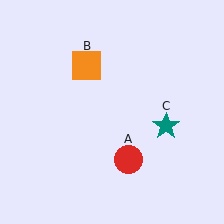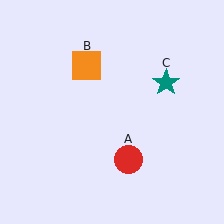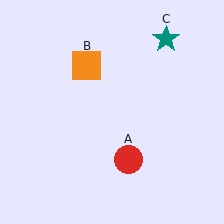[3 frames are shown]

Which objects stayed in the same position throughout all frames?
Red circle (object A) and orange square (object B) remained stationary.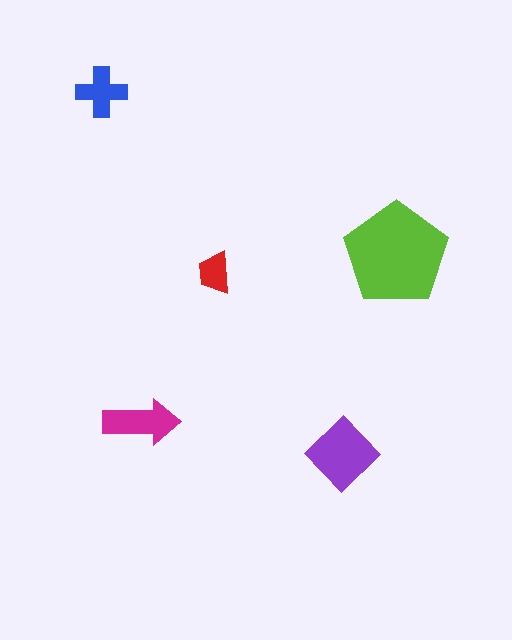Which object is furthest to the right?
The lime pentagon is rightmost.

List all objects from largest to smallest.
The lime pentagon, the purple diamond, the magenta arrow, the blue cross, the red trapezoid.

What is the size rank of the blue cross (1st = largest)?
4th.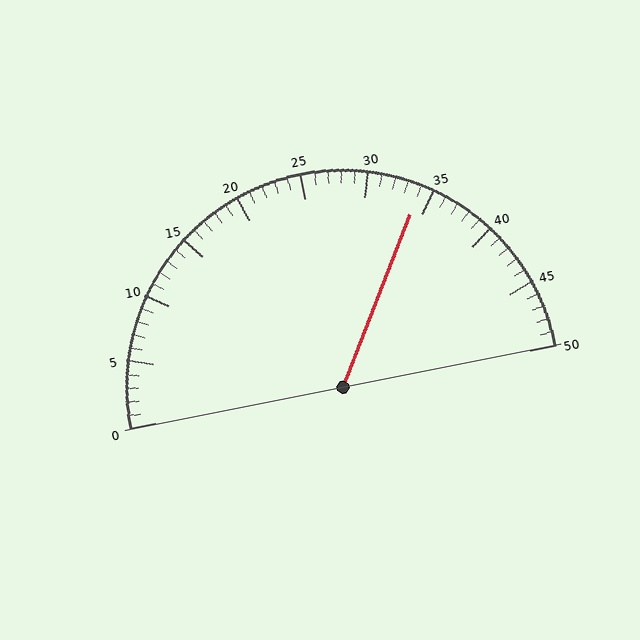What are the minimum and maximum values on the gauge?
The gauge ranges from 0 to 50.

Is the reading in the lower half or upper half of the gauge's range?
The reading is in the upper half of the range (0 to 50).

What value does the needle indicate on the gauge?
The needle indicates approximately 34.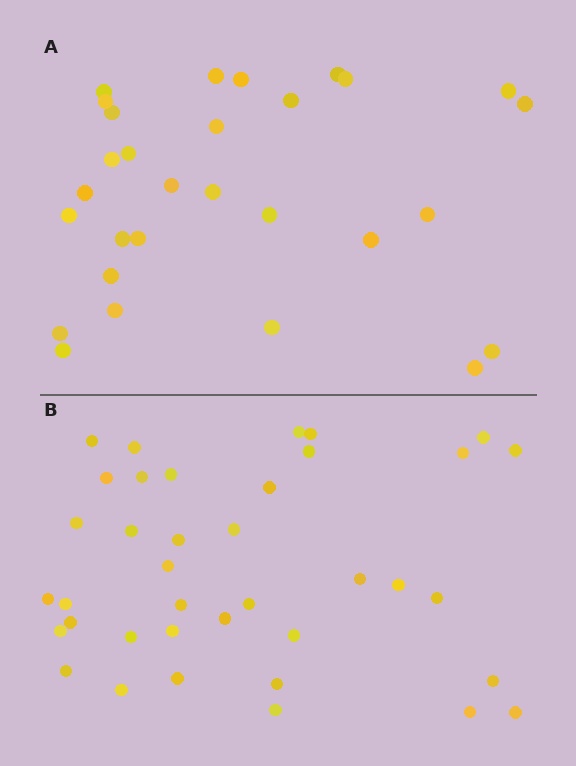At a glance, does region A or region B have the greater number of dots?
Region B (the bottom region) has more dots.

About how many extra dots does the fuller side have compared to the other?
Region B has roughly 8 or so more dots than region A.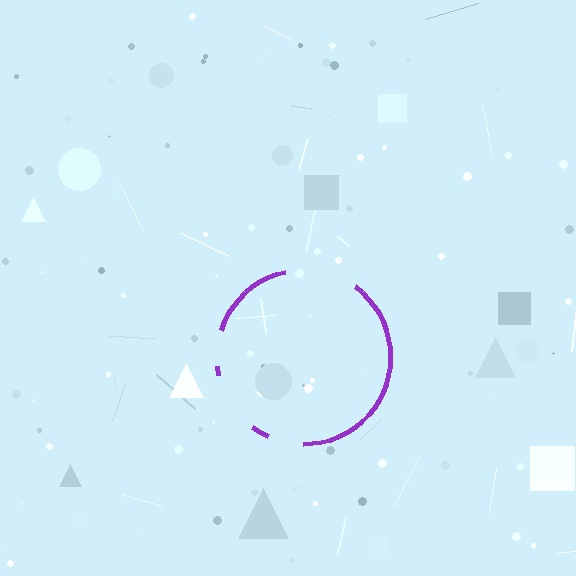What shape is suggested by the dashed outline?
The dashed outline suggests a circle.